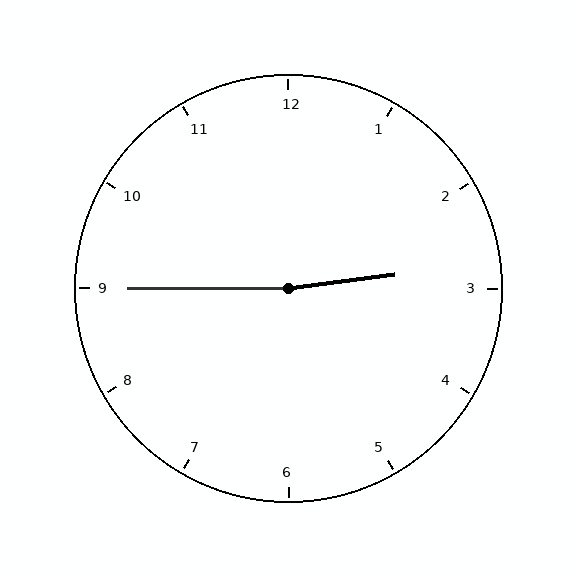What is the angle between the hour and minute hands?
Approximately 172 degrees.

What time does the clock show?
2:45.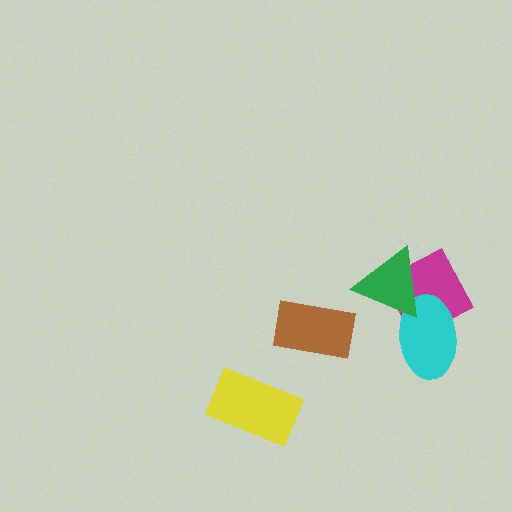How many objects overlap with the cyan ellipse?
2 objects overlap with the cyan ellipse.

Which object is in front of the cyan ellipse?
The green triangle is in front of the cyan ellipse.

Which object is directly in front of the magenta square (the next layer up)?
The cyan ellipse is directly in front of the magenta square.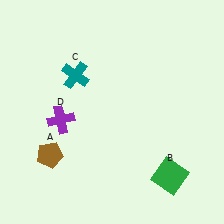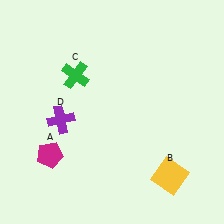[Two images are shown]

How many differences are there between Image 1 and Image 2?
There are 3 differences between the two images.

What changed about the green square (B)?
In Image 1, B is green. In Image 2, it changed to yellow.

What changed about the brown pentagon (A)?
In Image 1, A is brown. In Image 2, it changed to magenta.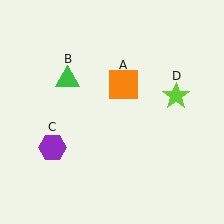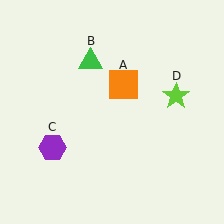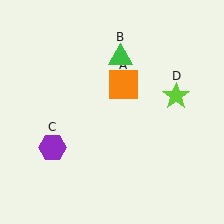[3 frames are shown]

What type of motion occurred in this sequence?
The green triangle (object B) rotated clockwise around the center of the scene.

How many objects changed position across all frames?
1 object changed position: green triangle (object B).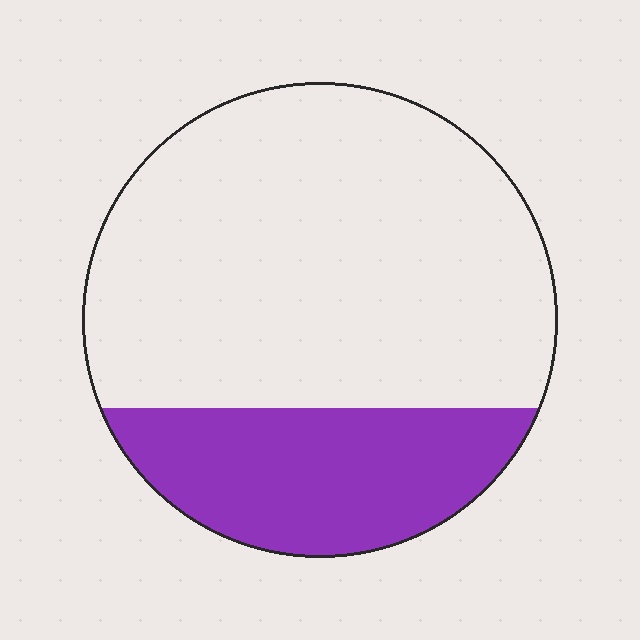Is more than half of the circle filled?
No.